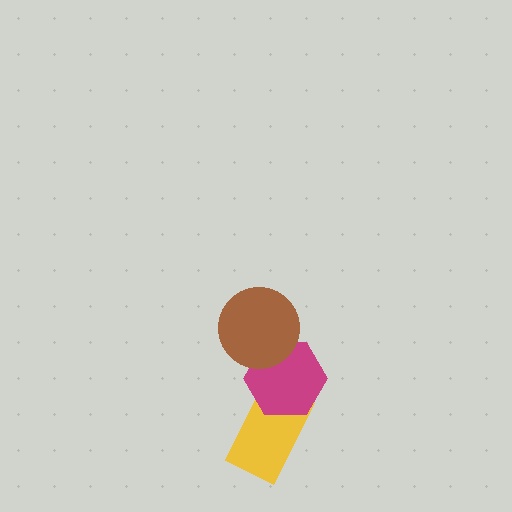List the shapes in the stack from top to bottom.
From top to bottom: the brown circle, the magenta hexagon, the yellow rectangle.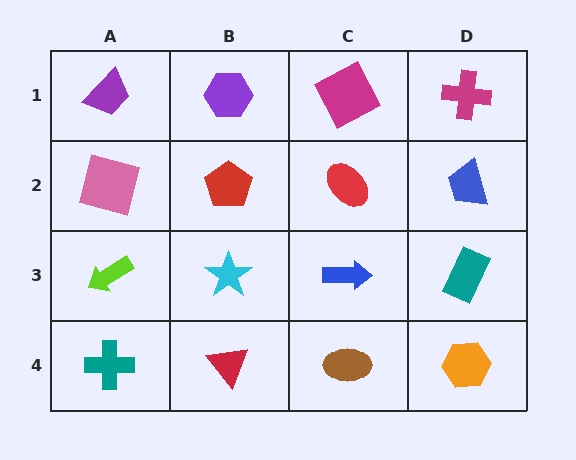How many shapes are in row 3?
4 shapes.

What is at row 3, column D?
A teal rectangle.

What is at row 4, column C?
A brown ellipse.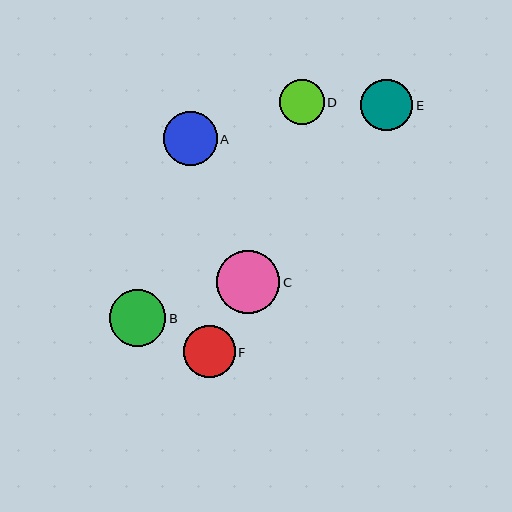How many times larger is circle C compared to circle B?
Circle C is approximately 1.1 times the size of circle B.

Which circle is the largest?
Circle C is the largest with a size of approximately 63 pixels.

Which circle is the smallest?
Circle D is the smallest with a size of approximately 45 pixels.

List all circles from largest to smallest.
From largest to smallest: C, B, A, F, E, D.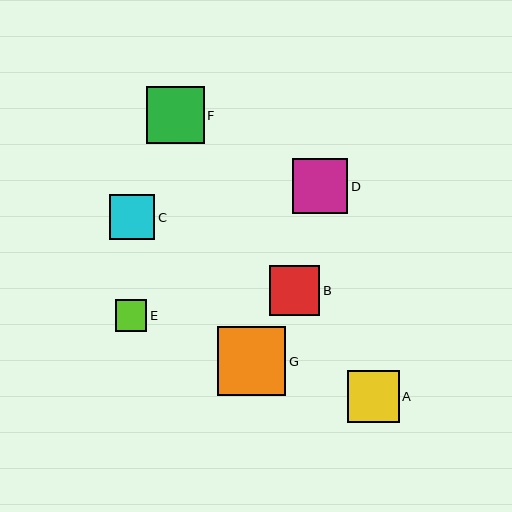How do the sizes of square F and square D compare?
Square F and square D are approximately the same size.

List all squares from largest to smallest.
From largest to smallest: G, F, D, A, B, C, E.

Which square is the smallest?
Square E is the smallest with a size of approximately 32 pixels.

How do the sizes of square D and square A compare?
Square D and square A are approximately the same size.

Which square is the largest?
Square G is the largest with a size of approximately 68 pixels.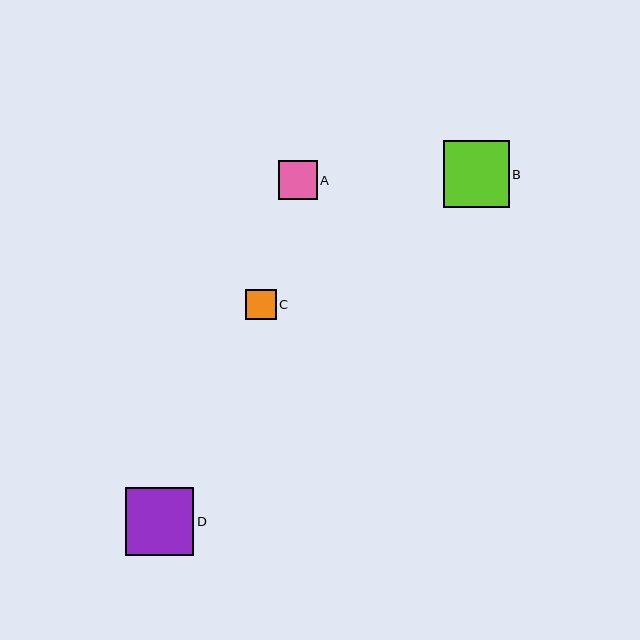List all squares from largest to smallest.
From largest to smallest: D, B, A, C.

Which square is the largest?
Square D is the largest with a size of approximately 68 pixels.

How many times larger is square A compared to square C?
Square A is approximately 1.3 times the size of square C.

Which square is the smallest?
Square C is the smallest with a size of approximately 31 pixels.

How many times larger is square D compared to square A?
Square D is approximately 1.7 times the size of square A.